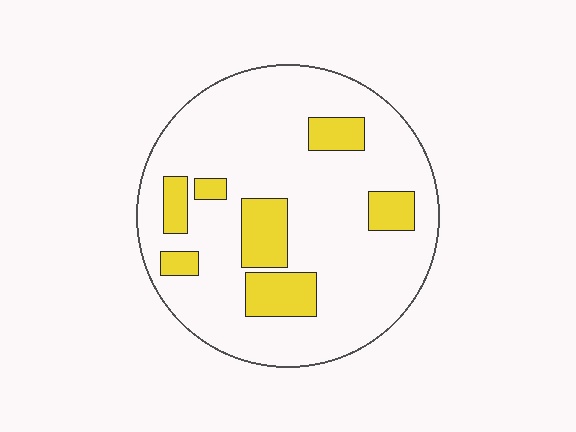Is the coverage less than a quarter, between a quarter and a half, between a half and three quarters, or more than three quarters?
Less than a quarter.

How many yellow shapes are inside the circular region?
7.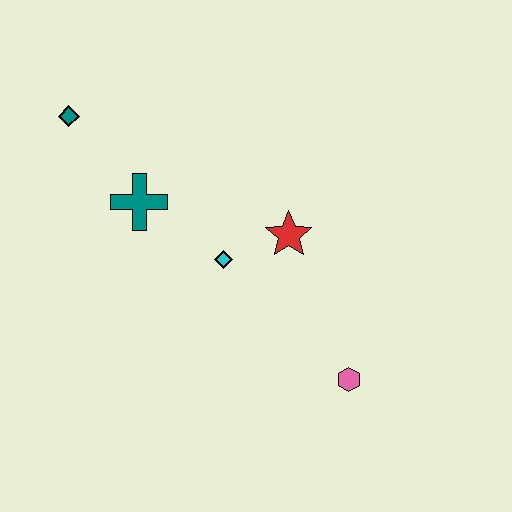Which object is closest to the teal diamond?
The teal cross is closest to the teal diamond.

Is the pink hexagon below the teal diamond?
Yes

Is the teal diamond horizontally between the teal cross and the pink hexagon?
No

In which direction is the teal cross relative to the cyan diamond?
The teal cross is to the left of the cyan diamond.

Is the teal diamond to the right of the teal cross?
No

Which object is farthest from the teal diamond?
The pink hexagon is farthest from the teal diamond.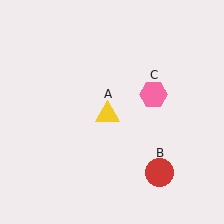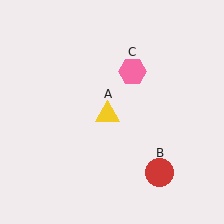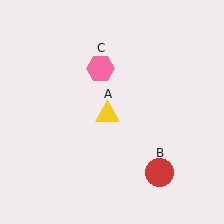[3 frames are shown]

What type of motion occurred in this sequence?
The pink hexagon (object C) rotated counterclockwise around the center of the scene.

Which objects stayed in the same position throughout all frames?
Yellow triangle (object A) and red circle (object B) remained stationary.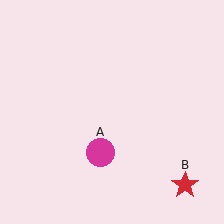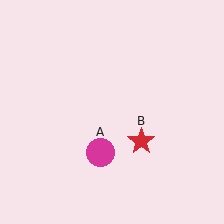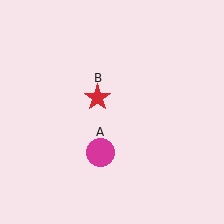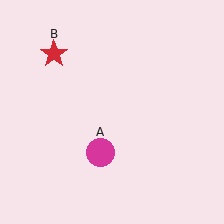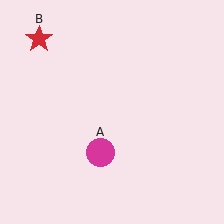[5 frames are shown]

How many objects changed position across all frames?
1 object changed position: red star (object B).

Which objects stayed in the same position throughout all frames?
Magenta circle (object A) remained stationary.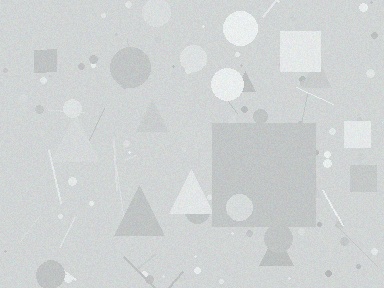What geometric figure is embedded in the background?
A square is embedded in the background.